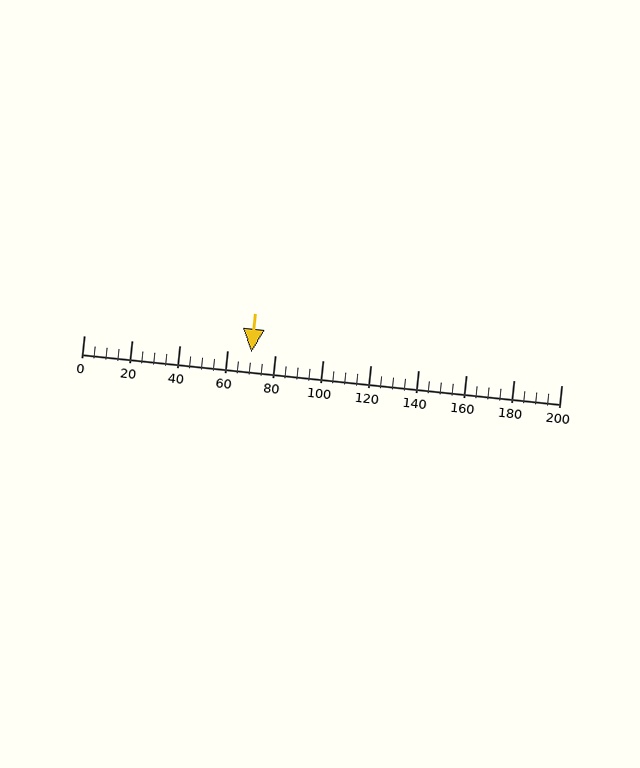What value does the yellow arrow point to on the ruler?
The yellow arrow points to approximately 70.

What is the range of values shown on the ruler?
The ruler shows values from 0 to 200.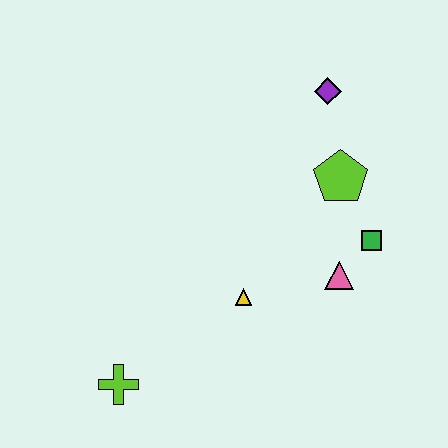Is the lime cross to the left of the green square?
Yes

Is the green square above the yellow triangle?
Yes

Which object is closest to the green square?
The pink triangle is closest to the green square.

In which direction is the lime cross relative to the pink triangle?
The lime cross is to the left of the pink triangle.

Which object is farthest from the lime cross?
The purple diamond is farthest from the lime cross.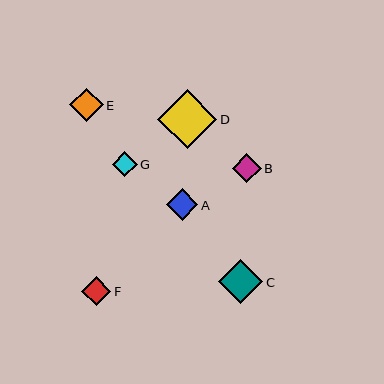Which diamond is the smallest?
Diamond G is the smallest with a size of approximately 25 pixels.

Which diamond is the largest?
Diamond D is the largest with a size of approximately 60 pixels.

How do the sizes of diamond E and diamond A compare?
Diamond E and diamond A are approximately the same size.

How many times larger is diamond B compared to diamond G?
Diamond B is approximately 1.1 times the size of diamond G.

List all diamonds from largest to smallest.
From largest to smallest: D, C, E, A, F, B, G.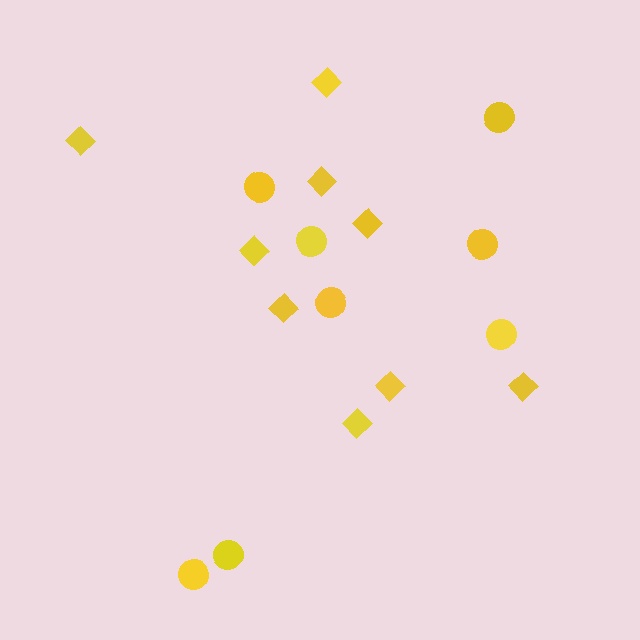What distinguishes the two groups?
There are 2 groups: one group of circles (8) and one group of diamonds (9).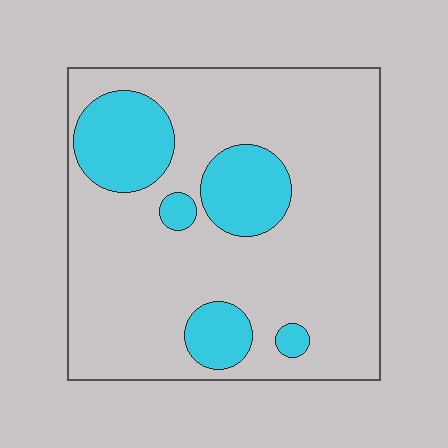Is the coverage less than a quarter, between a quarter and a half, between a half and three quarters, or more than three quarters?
Less than a quarter.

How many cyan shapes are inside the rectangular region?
5.